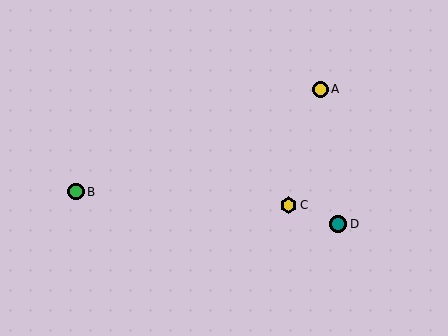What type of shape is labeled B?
Shape B is a green circle.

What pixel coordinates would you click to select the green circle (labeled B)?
Click at (76, 192) to select the green circle B.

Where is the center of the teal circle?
The center of the teal circle is at (338, 224).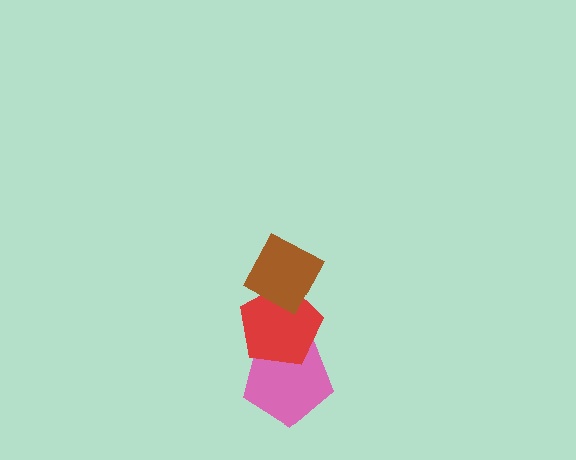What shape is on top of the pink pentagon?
The red pentagon is on top of the pink pentagon.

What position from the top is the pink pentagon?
The pink pentagon is 3rd from the top.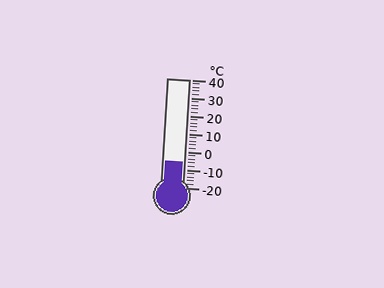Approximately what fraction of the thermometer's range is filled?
The thermometer is filled to approximately 25% of its range.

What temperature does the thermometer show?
The thermometer shows approximately -6°C.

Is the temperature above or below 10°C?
The temperature is below 10°C.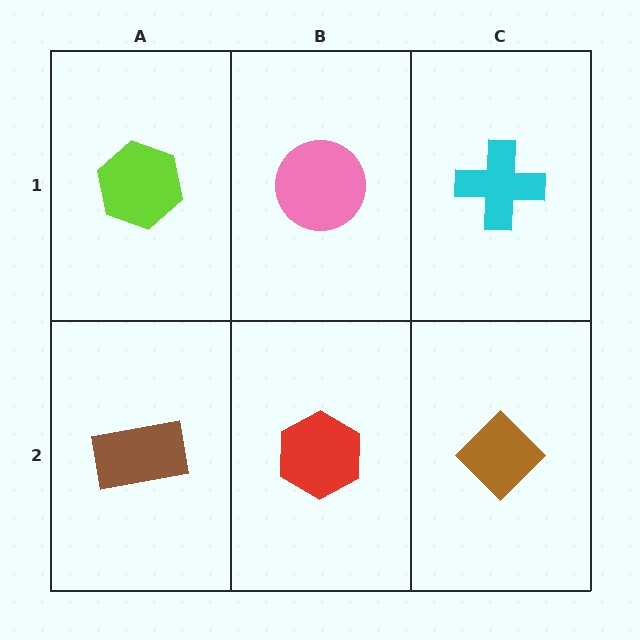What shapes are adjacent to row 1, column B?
A red hexagon (row 2, column B), a lime hexagon (row 1, column A), a cyan cross (row 1, column C).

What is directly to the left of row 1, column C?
A pink circle.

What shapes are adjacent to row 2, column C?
A cyan cross (row 1, column C), a red hexagon (row 2, column B).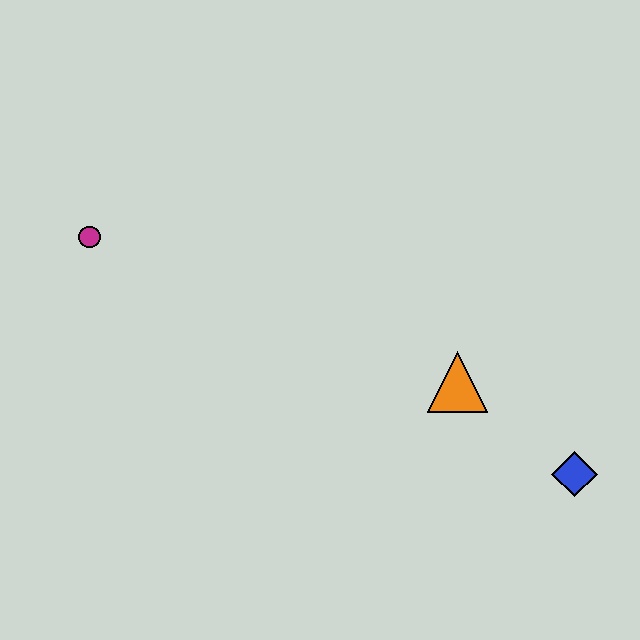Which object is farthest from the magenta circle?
The blue diamond is farthest from the magenta circle.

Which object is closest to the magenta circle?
The orange triangle is closest to the magenta circle.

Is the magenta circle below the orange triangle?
No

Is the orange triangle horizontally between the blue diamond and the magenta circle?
Yes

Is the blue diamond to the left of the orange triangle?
No